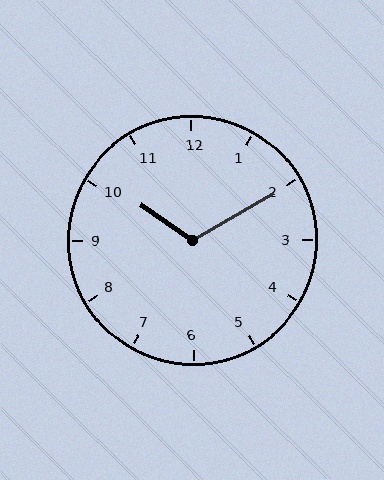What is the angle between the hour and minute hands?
Approximately 115 degrees.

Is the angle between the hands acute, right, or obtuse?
It is obtuse.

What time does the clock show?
10:10.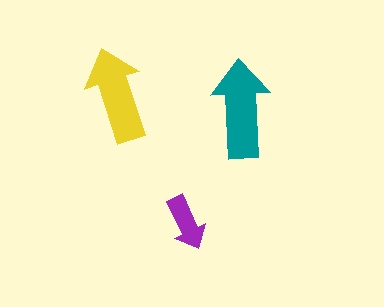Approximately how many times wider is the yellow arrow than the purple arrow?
About 1.5 times wider.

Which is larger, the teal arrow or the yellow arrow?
The teal one.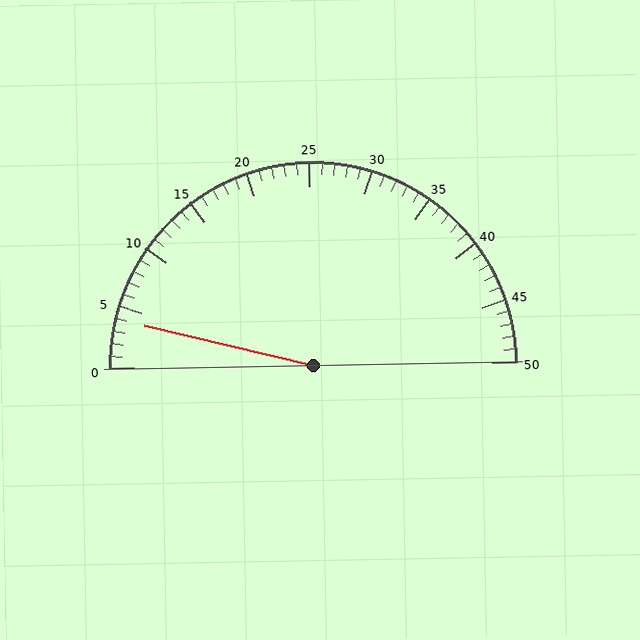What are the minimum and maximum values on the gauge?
The gauge ranges from 0 to 50.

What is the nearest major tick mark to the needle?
The nearest major tick mark is 5.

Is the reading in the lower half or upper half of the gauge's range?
The reading is in the lower half of the range (0 to 50).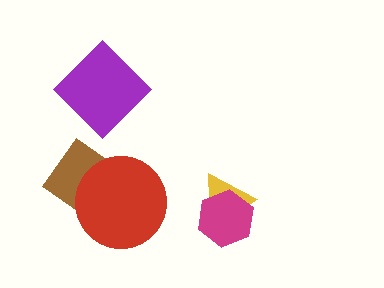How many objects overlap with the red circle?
1 object overlaps with the red circle.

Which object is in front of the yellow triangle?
The magenta hexagon is in front of the yellow triangle.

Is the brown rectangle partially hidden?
Yes, it is partially covered by another shape.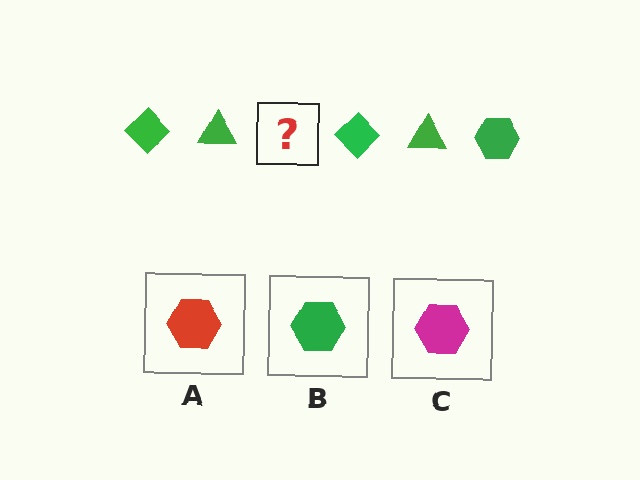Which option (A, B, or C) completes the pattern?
B.